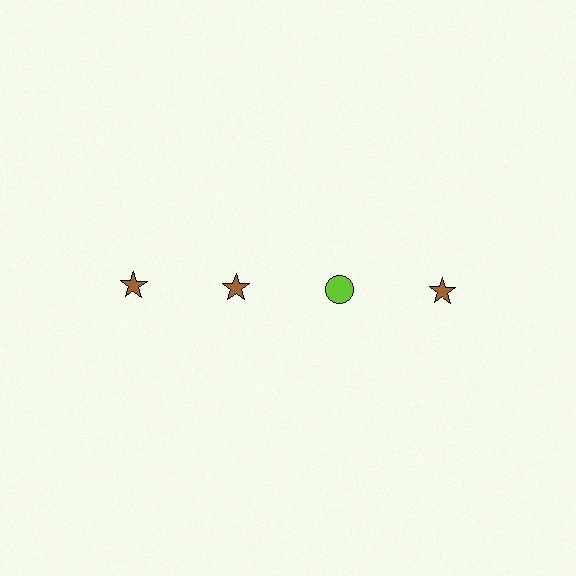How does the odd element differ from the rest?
It differs in both color (lime instead of brown) and shape (circle instead of star).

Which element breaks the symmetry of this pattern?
The lime circle in the top row, center column breaks the symmetry. All other shapes are brown stars.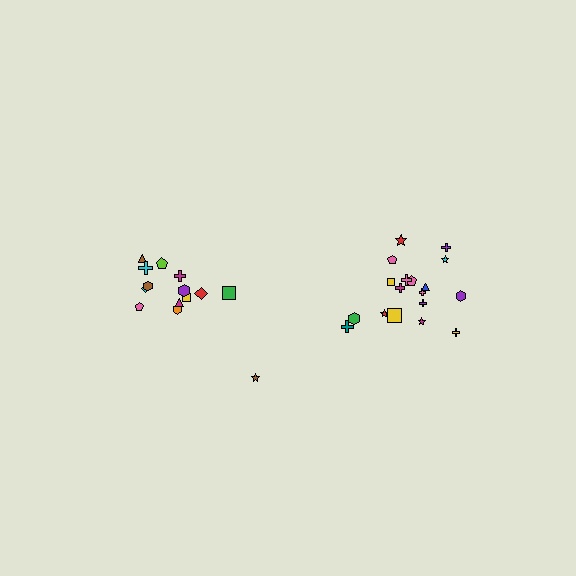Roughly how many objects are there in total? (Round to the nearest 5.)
Roughly 35 objects in total.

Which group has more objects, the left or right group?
The right group.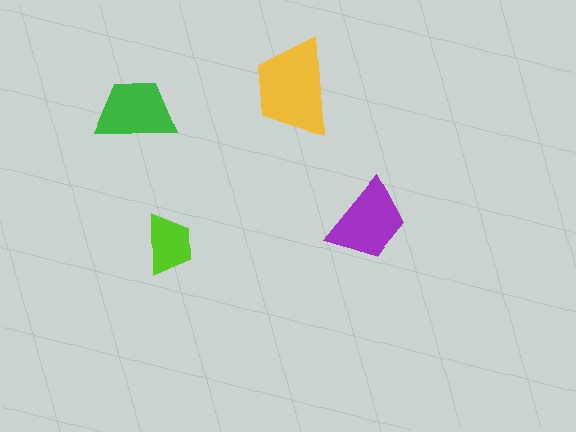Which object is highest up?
The yellow trapezoid is topmost.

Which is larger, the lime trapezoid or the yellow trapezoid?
The yellow one.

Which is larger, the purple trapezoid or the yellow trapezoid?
The yellow one.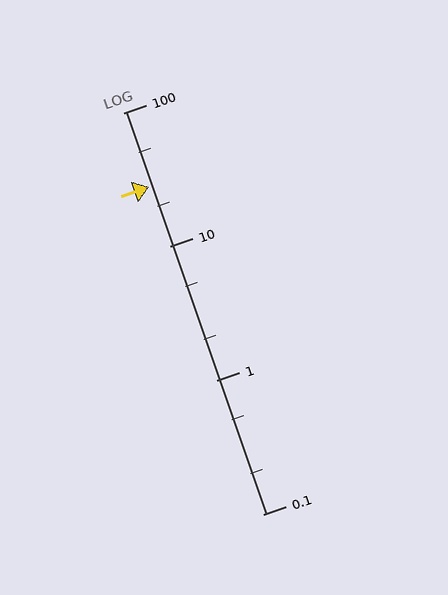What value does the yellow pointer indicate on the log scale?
The pointer indicates approximately 28.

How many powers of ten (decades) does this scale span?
The scale spans 3 decades, from 0.1 to 100.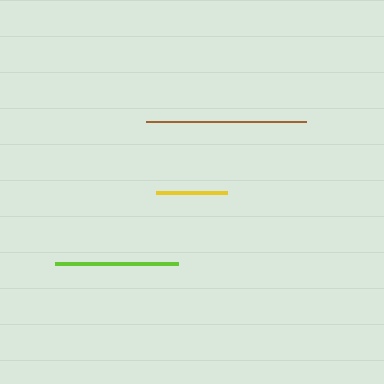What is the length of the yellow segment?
The yellow segment is approximately 71 pixels long.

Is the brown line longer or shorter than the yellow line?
The brown line is longer than the yellow line.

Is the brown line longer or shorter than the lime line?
The brown line is longer than the lime line.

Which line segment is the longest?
The brown line is the longest at approximately 160 pixels.